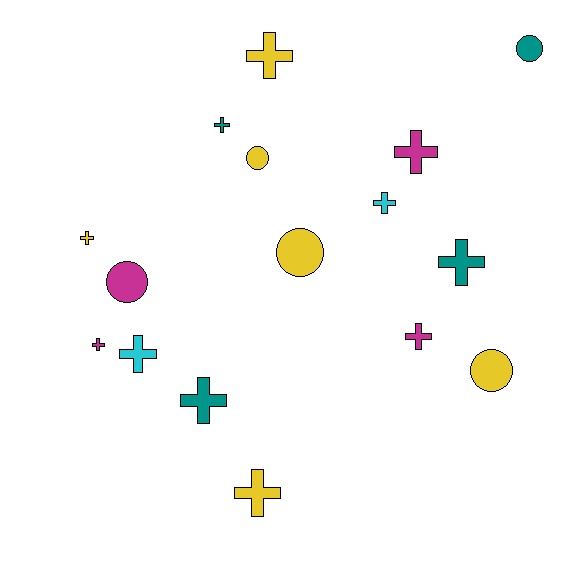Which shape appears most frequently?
Cross, with 11 objects.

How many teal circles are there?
There is 1 teal circle.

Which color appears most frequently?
Yellow, with 6 objects.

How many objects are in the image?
There are 16 objects.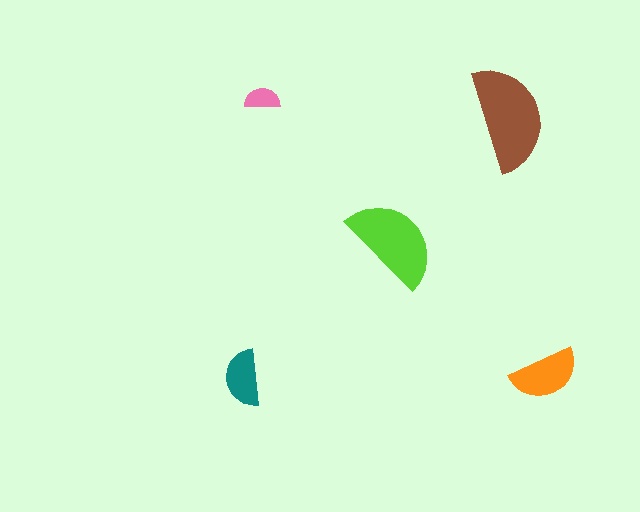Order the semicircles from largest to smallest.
the brown one, the lime one, the orange one, the teal one, the pink one.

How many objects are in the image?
There are 5 objects in the image.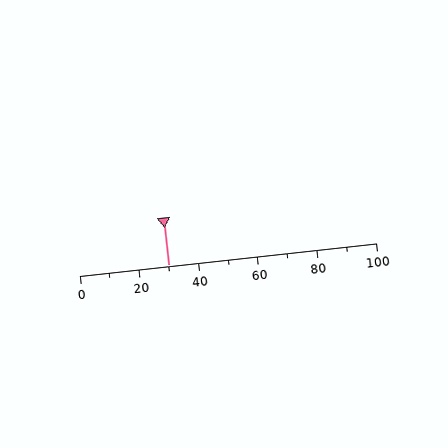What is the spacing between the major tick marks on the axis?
The major ticks are spaced 20 apart.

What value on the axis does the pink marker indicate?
The marker indicates approximately 30.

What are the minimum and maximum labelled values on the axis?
The axis runs from 0 to 100.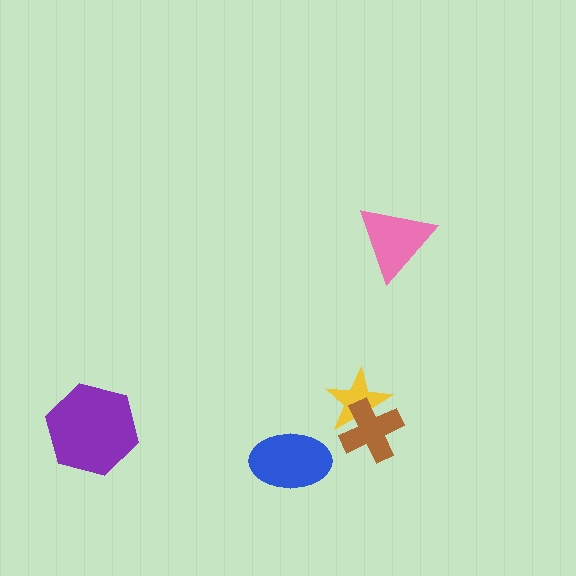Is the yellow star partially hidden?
Yes, it is partially covered by another shape.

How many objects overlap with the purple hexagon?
0 objects overlap with the purple hexagon.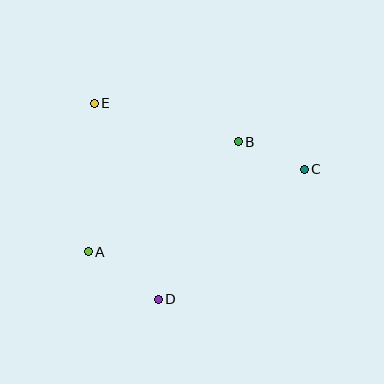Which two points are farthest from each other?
Points A and C are farthest from each other.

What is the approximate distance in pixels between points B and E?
The distance between B and E is approximately 149 pixels.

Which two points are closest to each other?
Points B and C are closest to each other.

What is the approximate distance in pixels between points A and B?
The distance between A and B is approximately 186 pixels.